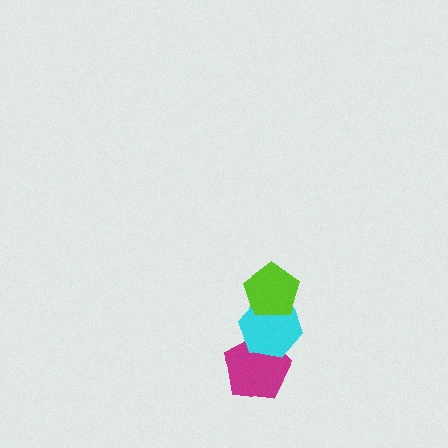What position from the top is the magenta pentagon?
The magenta pentagon is 3rd from the top.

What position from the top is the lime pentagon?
The lime pentagon is 1st from the top.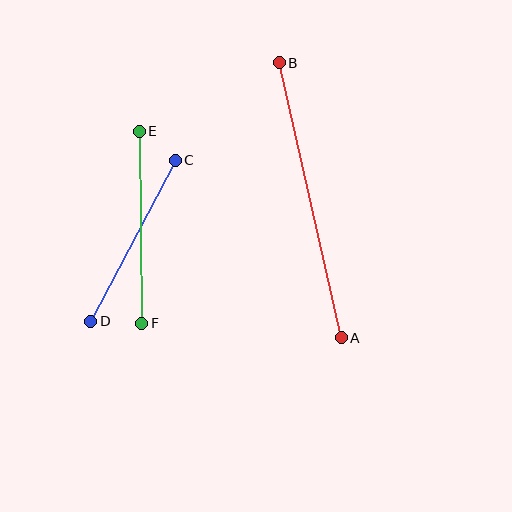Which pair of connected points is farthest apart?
Points A and B are farthest apart.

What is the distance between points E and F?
The distance is approximately 192 pixels.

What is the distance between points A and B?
The distance is approximately 282 pixels.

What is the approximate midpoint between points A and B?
The midpoint is at approximately (310, 200) pixels.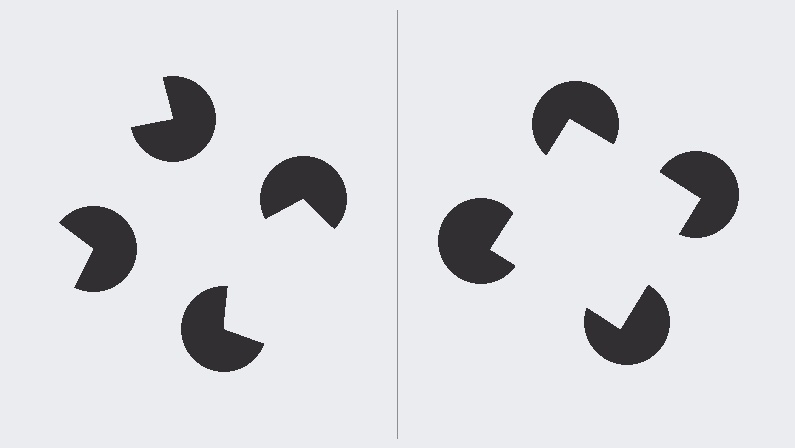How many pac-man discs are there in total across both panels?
8 — 4 on each side.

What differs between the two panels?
The pac-man discs are positioned identically on both sides; only the wedge orientations differ. On the right they align to a square; on the left they are misaligned.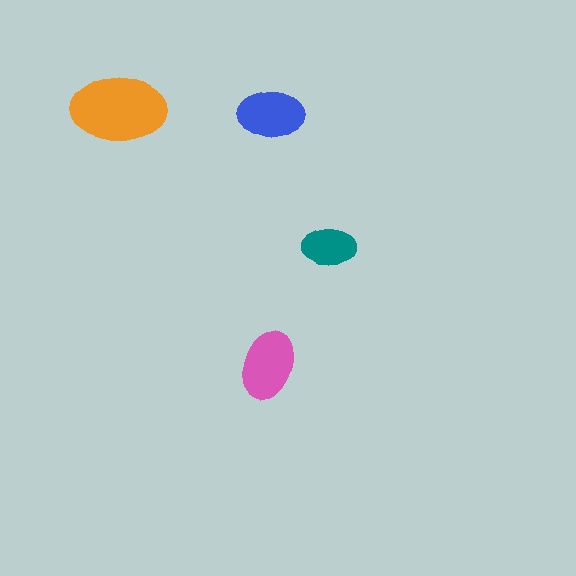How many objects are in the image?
There are 4 objects in the image.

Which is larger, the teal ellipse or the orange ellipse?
The orange one.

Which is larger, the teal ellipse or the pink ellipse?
The pink one.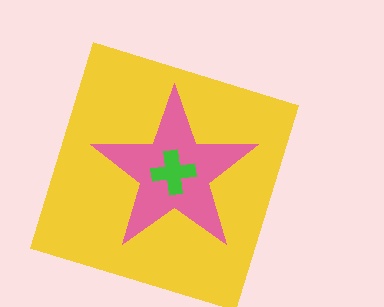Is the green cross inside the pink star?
Yes.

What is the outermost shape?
The yellow square.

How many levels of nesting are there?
3.